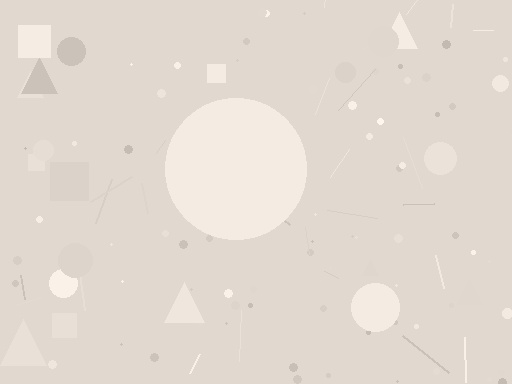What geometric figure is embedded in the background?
A circle is embedded in the background.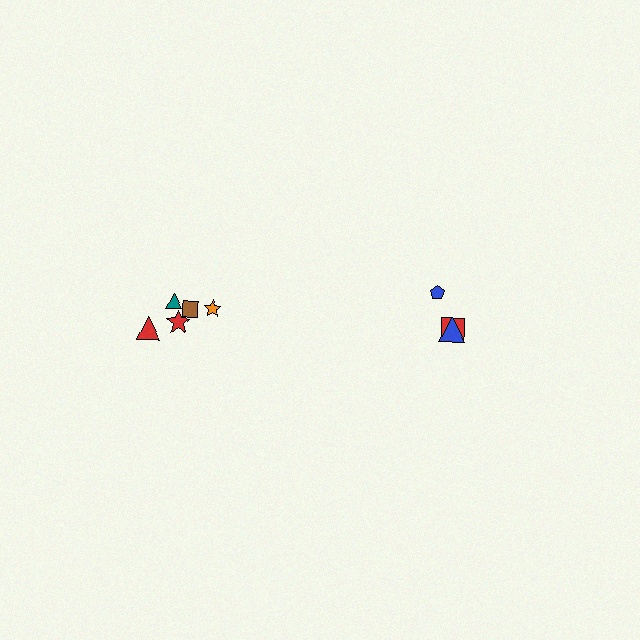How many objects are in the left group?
There are 5 objects.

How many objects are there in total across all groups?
There are 8 objects.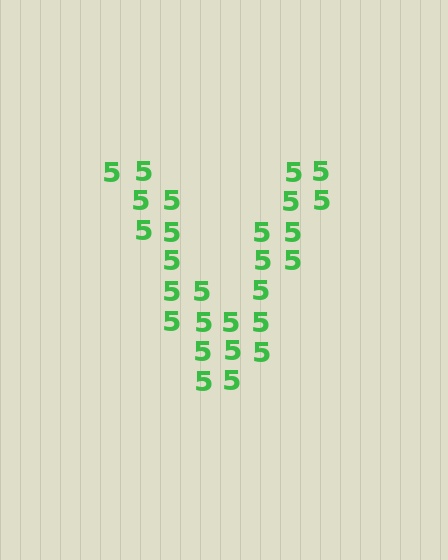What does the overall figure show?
The overall figure shows the letter V.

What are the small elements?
The small elements are digit 5's.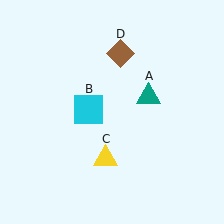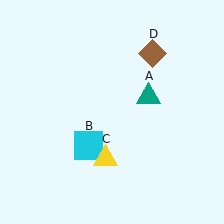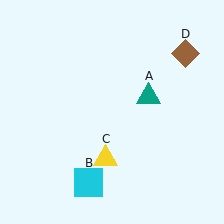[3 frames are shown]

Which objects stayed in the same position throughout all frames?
Teal triangle (object A) and yellow triangle (object C) remained stationary.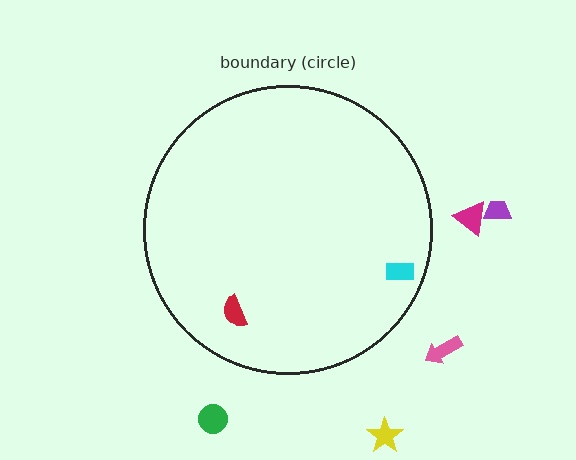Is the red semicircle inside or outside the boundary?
Inside.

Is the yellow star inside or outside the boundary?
Outside.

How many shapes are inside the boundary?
2 inside, 5 outside.